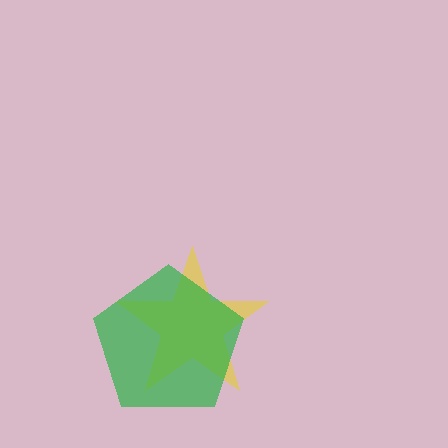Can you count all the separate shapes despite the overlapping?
Yes, there are 2 separate shapes.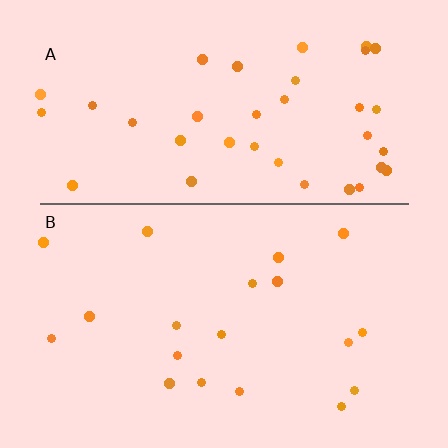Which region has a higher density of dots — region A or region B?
A (the top).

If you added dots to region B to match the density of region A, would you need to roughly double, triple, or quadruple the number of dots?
Approximately double.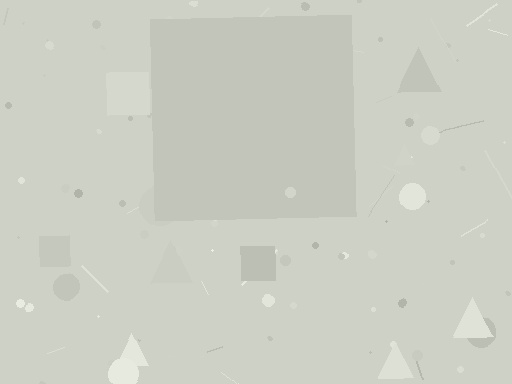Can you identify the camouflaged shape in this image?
The camouflaged shape is a square.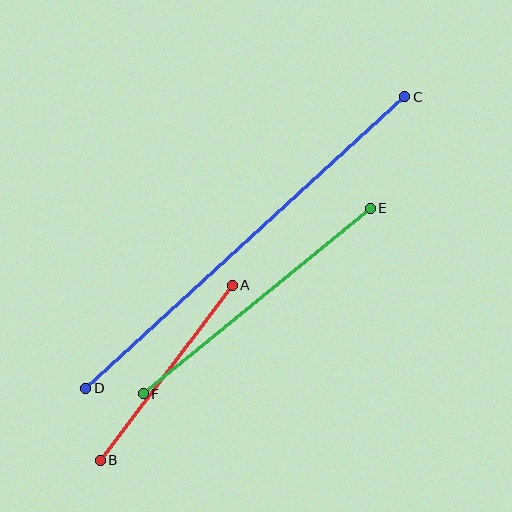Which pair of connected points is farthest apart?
Points C and D are farthest apart.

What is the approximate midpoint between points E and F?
The midpoint is at approximately (257, 301) pixels.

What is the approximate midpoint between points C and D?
The midpoint is at approximately (245, 242) pixels.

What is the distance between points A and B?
The distance is approximately 219 pixels.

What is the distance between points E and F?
The distance is approximately 293 pixels.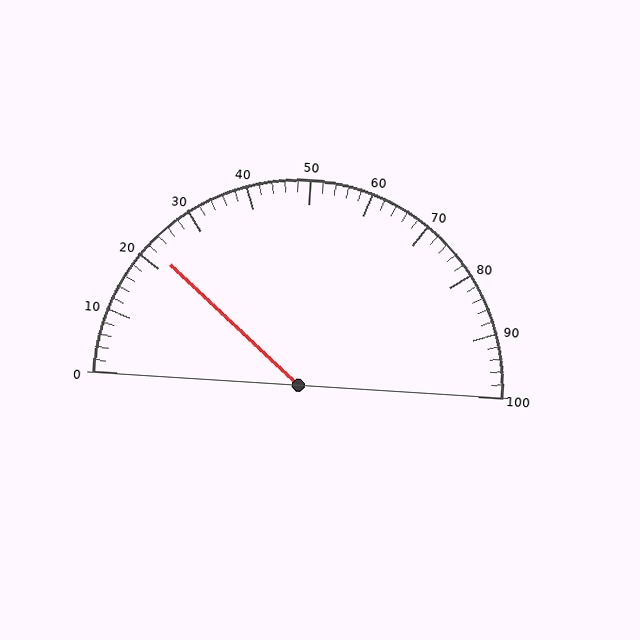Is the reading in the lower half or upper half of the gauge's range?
The reading is in the lower half of the range (0 to 100).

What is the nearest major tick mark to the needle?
The nearest major tick mark is 20.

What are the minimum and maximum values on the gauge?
The gauge ranges from 0 to 100.